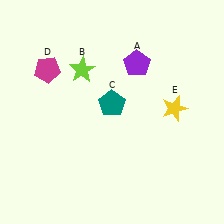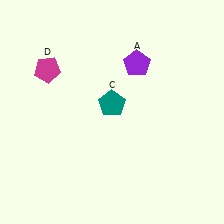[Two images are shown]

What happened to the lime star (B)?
The lime star (B) was removed in Image 2. It was in the top-left area of Image 1.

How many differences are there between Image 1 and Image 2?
There are 2 differences between the two images.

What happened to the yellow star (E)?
The yellow star (E) was removed in Image 2. It was in the top-right area of Image 1.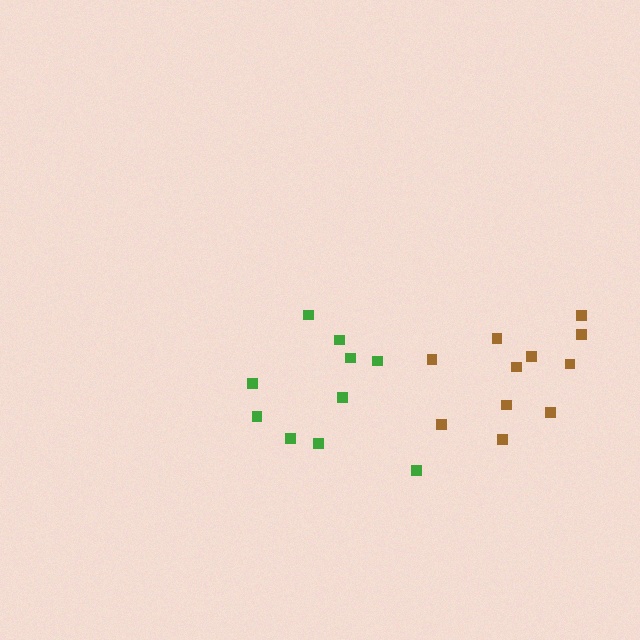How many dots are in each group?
Group 1: 10 dots, Group 2: 11 dots (21 total).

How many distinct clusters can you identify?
There are 2 distinct clusters.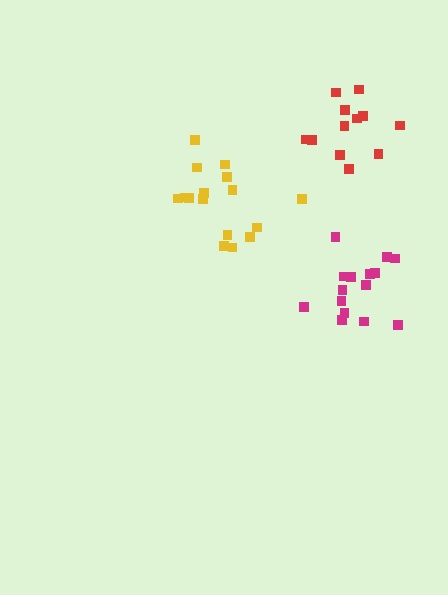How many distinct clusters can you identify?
There are 3 distinct clusters.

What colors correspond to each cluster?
The clusters are colored: magenta, yellow, red.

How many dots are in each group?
Group 1: 15 dots, Group 2: 16 dots, Group 3: 12 dots (43 total).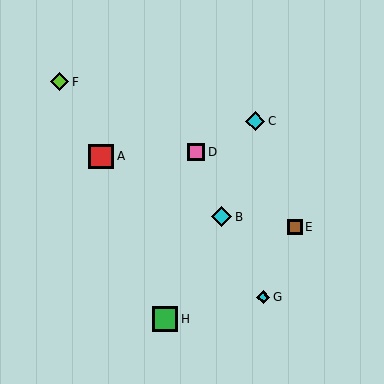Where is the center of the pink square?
The center of the pink square is at (196, 152).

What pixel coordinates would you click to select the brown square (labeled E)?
Click at (295, 227) to select the brown square E.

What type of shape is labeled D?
Shape D is a pink square.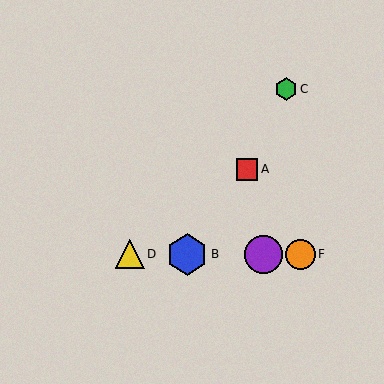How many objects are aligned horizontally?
4 objects (B, D, E, F) are aligned horizontally.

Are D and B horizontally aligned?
Yes, both are at y≈254.